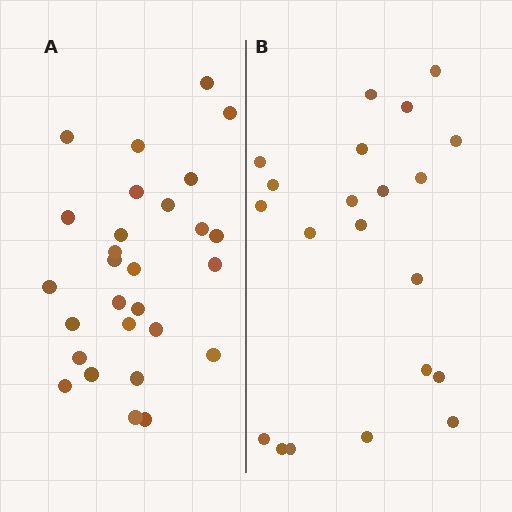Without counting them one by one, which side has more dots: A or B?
Region A (the left region) has more dots.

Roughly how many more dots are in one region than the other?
Region A has roughly 8 or so more dots than region B.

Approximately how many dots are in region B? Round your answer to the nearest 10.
About 20 dots. (The exact count is 21, which rounds to 20.)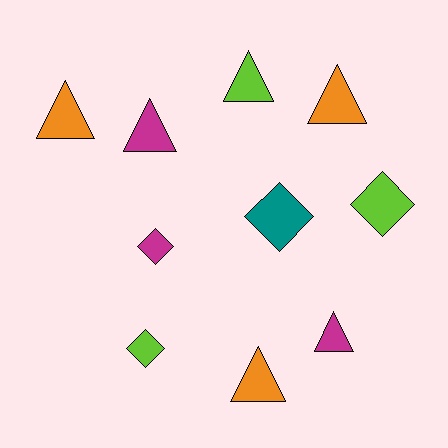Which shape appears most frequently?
Triangle, with 6 objects.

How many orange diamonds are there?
There are no orange diamonds.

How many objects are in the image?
There are 10 objects.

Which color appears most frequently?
Lime, with 3 objects.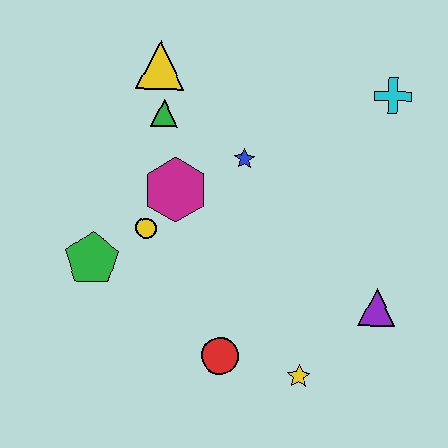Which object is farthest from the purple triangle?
The yellow triangle is farthest from the purple triangle.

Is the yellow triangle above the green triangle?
Yes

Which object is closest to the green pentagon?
The yellow circle is closest to the green pentagon.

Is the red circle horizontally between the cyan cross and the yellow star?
No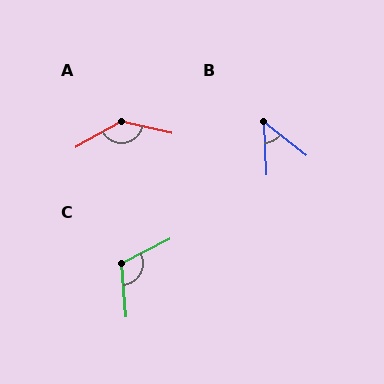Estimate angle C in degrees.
Approximately 112 degrees.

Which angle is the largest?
A, at approximately 138 degrees.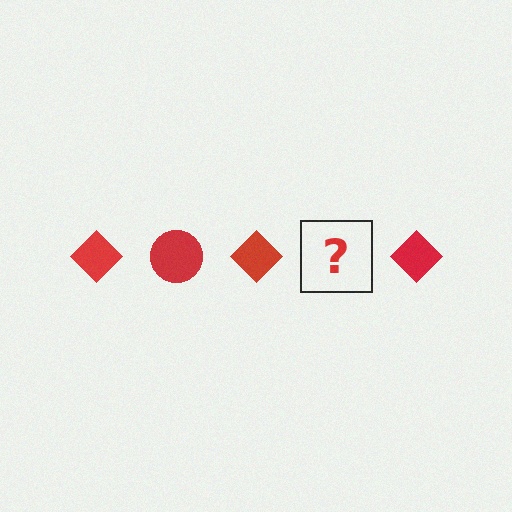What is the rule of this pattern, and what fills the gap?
The rule is that the pattern cycles through diamond, circle shapes in red. The gap should be filled with a red circle.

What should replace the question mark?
The question mark should be replaced with a red circle.